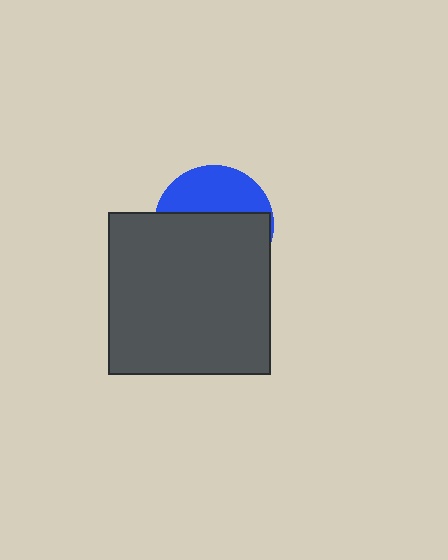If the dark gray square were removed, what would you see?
You would see the complete blue circle.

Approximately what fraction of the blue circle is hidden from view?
Roughly 64% of the blue circle is hidden behind the dark gray square.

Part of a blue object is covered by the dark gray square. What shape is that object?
It is a circle.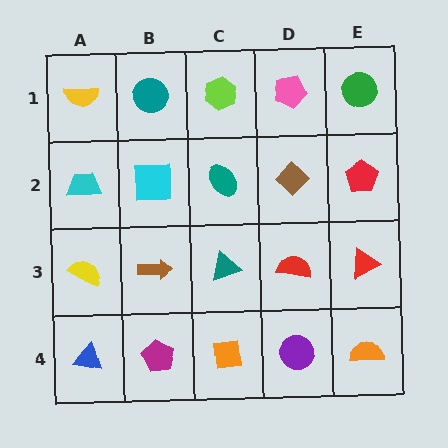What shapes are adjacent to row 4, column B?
A brown arrow (row 3, column B), a blue triangle (row 4, column A), an orange square (row 4, column C).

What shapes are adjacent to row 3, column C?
A teal ellipse (row 2, column C), an orange square (row 4, column C), a brown arrow (row 3, column B), a red semicircle (row 3, column D).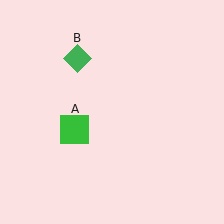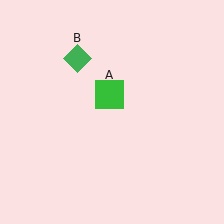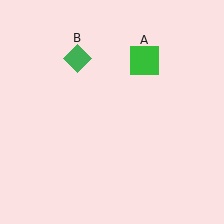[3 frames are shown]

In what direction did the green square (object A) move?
The green square (object A) moved up and to the right.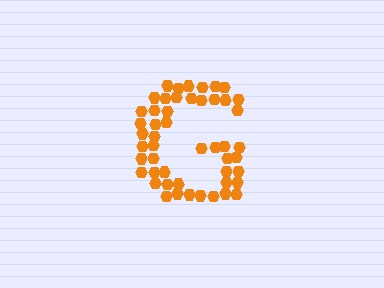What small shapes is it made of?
It is made of small hexagons.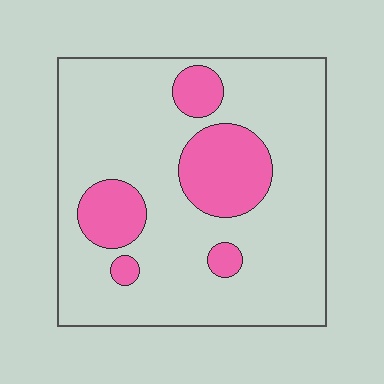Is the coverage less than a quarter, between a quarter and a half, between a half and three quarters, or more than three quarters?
Less than a quarter.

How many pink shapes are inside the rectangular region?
5.